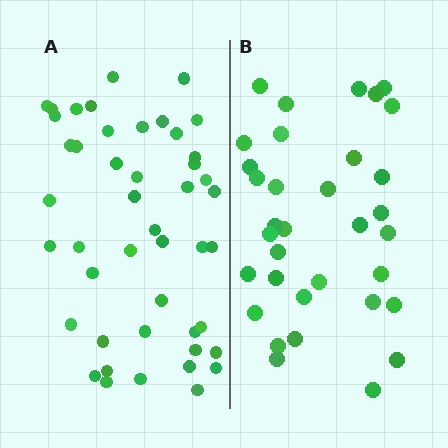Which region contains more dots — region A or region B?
Region A (the left region) has more dots.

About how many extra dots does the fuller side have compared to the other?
Region A has roughly 12 or so more dots than region B.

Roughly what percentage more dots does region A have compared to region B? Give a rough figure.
About 35% more.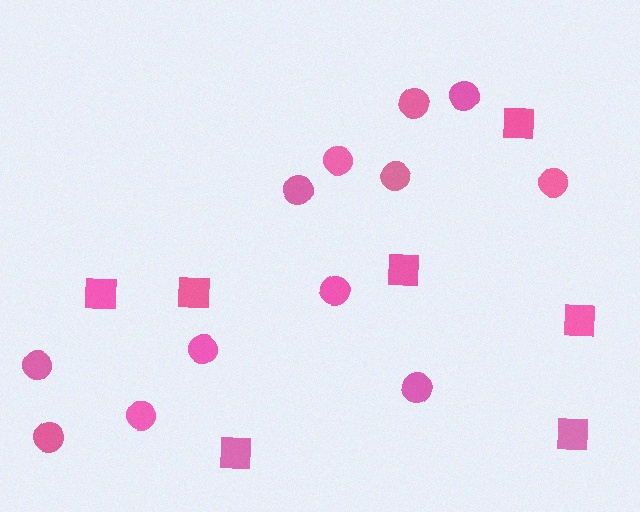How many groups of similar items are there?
There are 2 groups: one group of circles (12) and one group of squares (7).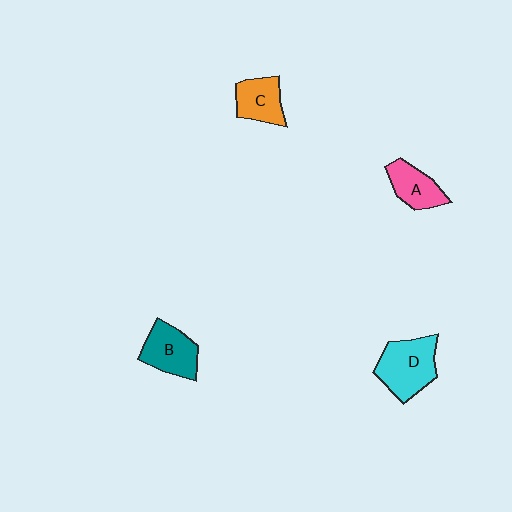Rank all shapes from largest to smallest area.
From largest to smallest: D (cyan), B (teal), C (orange), A (pink).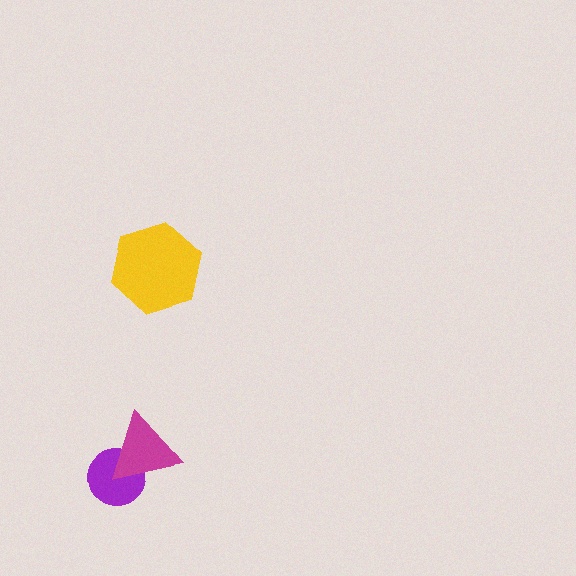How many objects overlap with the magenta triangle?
1 object overlaps with the magenta triangle.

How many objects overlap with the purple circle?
1 object overlaps with the purple circle.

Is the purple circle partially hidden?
Yes, it is partially covered by another shape.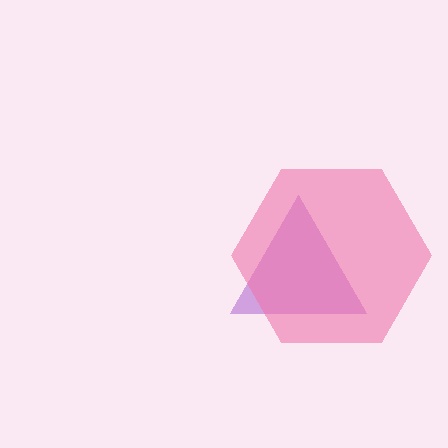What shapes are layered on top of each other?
The layered shapes are: a purple triangle, a pink hexagon.